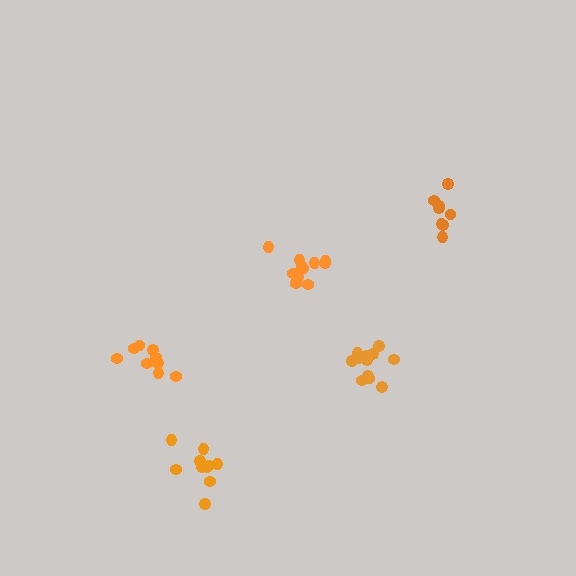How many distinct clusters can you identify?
There are 5 distinct clusters.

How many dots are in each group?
Group 1: 13 dots, Group 2: 9 dots, Group 3: 13 dots, Group 4: 8 dots, Group 5: 10 dots (53 total).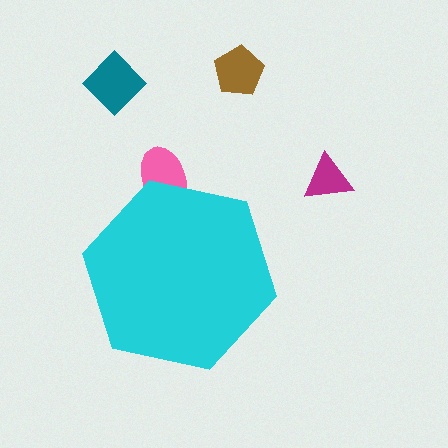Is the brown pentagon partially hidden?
No, the brown pentagon is fully visible.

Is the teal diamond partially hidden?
No, the teal diamond is fully visible.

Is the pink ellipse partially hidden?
Yes, the pink ellipse is partially hidden behind the cyan hexagon.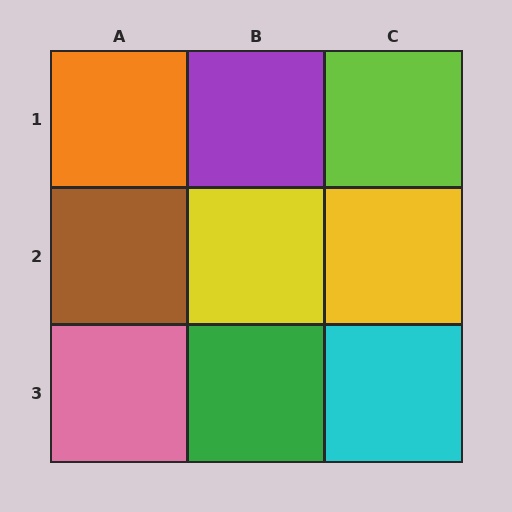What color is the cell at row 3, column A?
Pink.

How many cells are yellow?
2 cells are yellow.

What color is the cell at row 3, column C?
Cyan.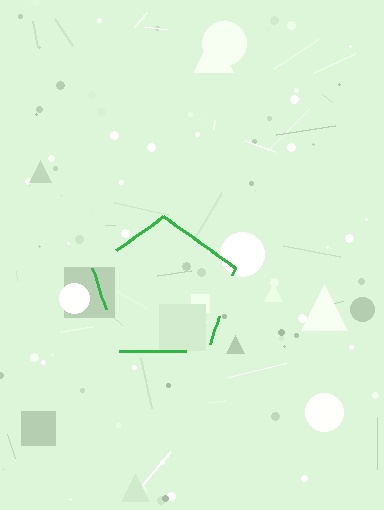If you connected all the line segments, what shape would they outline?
They would outline a pentagon.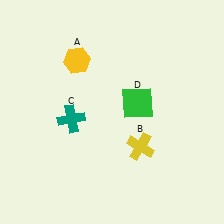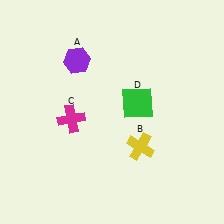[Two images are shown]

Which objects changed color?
A changed from yellow to purple. C changed from teal to magenta.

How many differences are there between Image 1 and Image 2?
There are 2 differences between the two images.